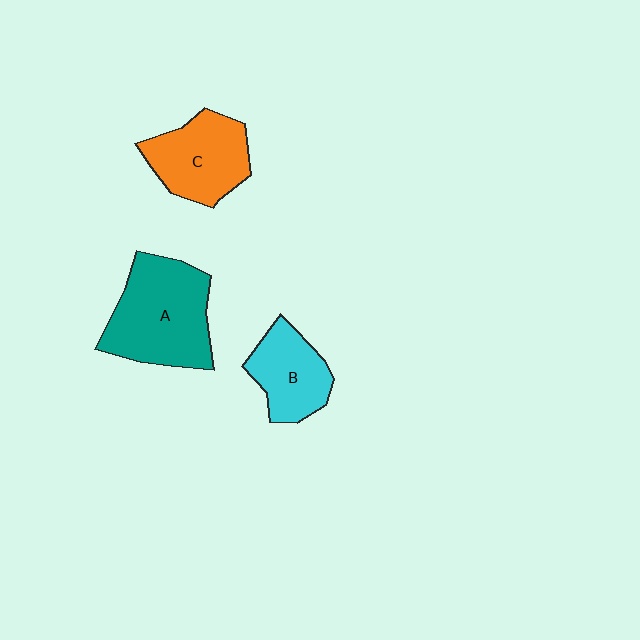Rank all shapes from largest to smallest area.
From largest to smallest: A (teal), C (orange), B (cyan).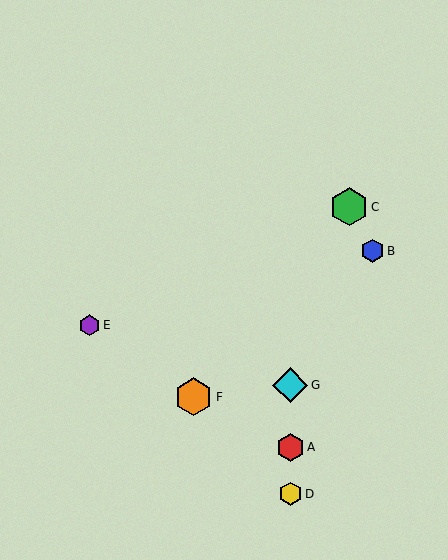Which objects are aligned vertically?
Objects A, D, G are aligned vertically.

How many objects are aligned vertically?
3 objects (A, D, G) are aligned vertically.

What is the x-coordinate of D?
Object D is at x≈290.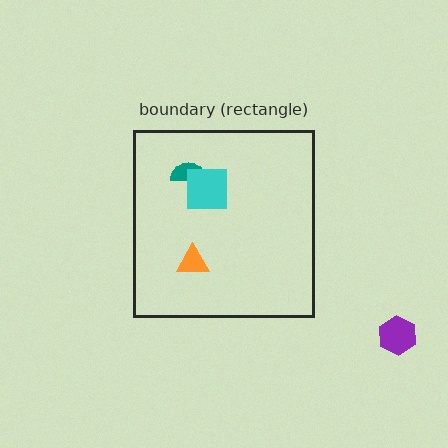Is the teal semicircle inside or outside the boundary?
Inside.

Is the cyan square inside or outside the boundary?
Inside.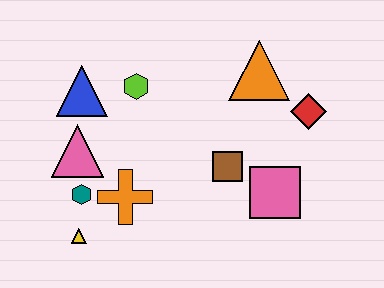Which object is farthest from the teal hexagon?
The red diamond is farthest from the teal hexagon.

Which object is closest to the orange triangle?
The red diamond is closest to the orange triangle.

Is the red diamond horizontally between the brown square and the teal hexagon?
No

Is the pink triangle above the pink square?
Yes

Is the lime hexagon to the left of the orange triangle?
Yes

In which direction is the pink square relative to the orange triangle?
The pink square is below the orange triangle.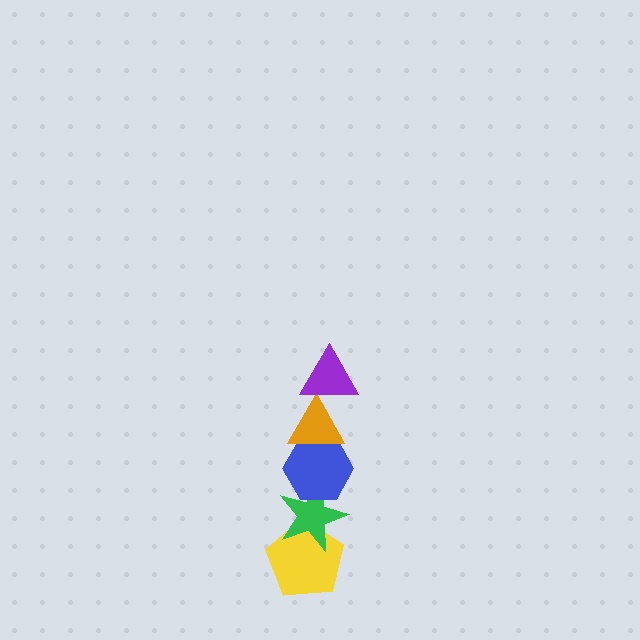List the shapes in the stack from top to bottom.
From top to bottom: the purple triangle, the orange triangle, the blue hexagon, the green star, the yellow pentagon.